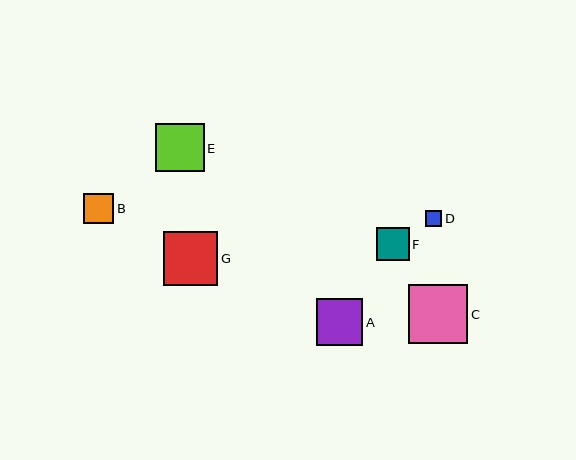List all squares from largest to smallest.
From largest to smallest: C, G, E, A, F, B, D.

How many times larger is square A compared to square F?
Square A is approximately 1.4 times the size of square F.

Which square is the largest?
Square C is the largest with a size of approximately 59 pixels.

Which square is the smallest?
Square D is the smallest with a size of approximately 17 pixels.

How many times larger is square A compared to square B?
Square A is approximately 1.6 times the size of square B.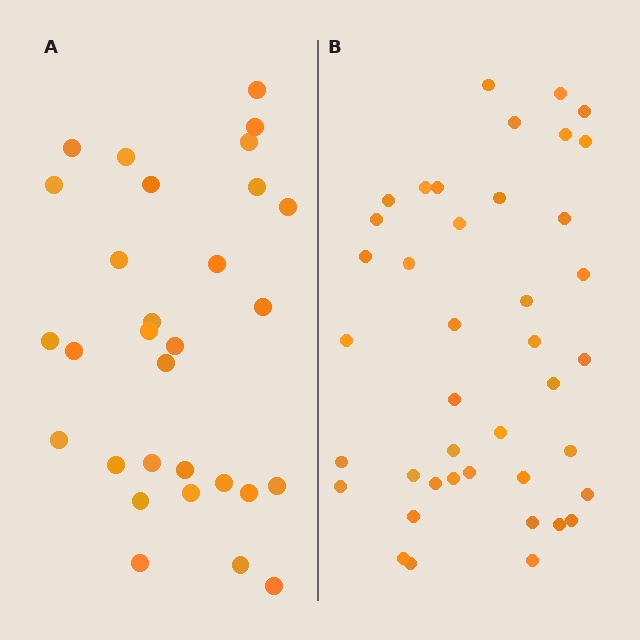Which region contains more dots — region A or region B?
Region B (the right region) has more dots.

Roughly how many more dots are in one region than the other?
Region B has roughly 12 or so more dots than region A.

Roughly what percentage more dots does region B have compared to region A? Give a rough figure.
About 35% more.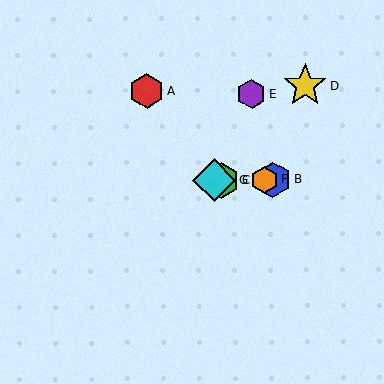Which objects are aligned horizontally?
Objects B, C, F, G are aligned horizontally.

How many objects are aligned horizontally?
4 objects (B, C, F, G) are aligned horizontally.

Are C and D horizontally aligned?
No, C is at y≈180 and D is at y≈86.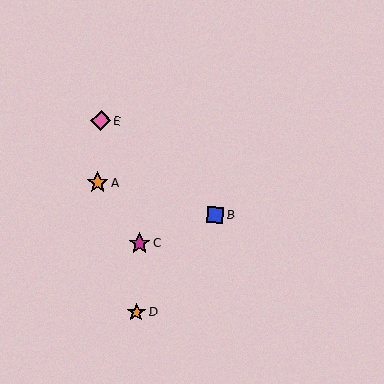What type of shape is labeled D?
Shape D is an orange star.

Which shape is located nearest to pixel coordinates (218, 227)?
The blue square (labeled B) at (215, 215) is nearest to that location.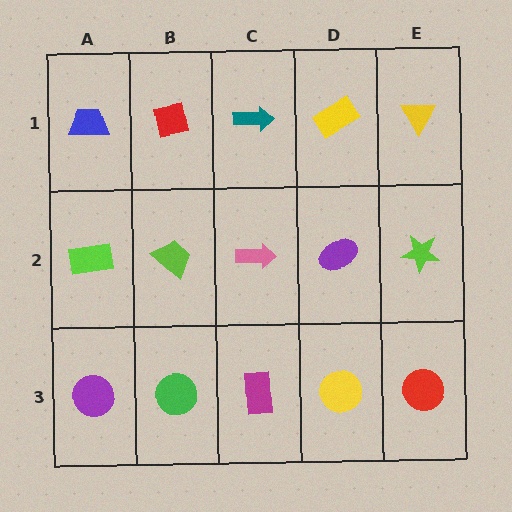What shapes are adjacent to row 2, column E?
A yellow triangle (row 1, column E), a red circle (row 3, column E), a purple ellipse (row 2, column D).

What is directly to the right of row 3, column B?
A magenta rectangle.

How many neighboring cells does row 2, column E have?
3.